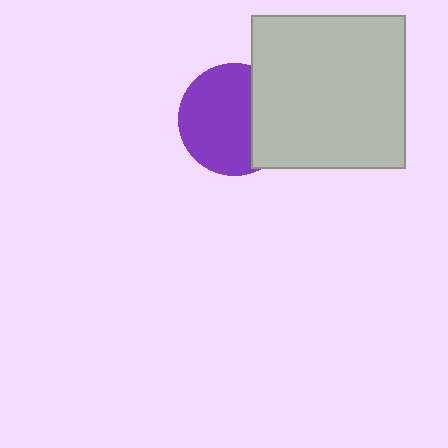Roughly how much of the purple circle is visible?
Most of it is visible (roughly 69%).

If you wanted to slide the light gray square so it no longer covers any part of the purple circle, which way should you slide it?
Slide it right — that is the most direct way to separate the two shapes.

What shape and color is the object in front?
The object in front is a light gray square.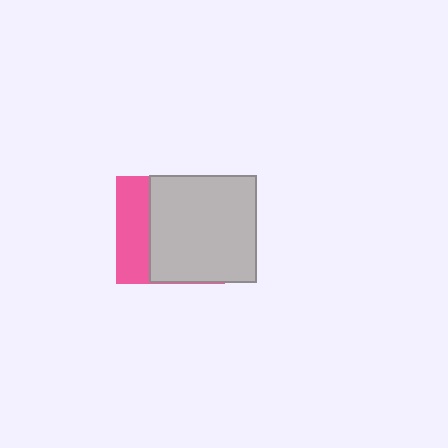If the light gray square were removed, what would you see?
You would see the complete pink square.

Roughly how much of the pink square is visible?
A small part of it is visible (roughly 31%).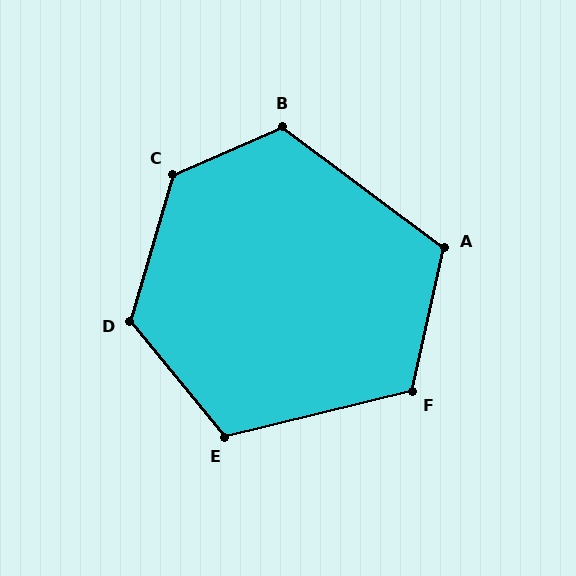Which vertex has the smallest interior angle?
A, at approximately 114 degrees.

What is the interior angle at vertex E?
Approximately 116 degrees (obtuse).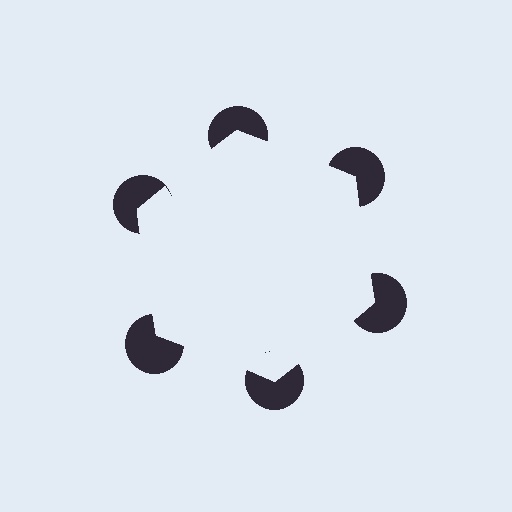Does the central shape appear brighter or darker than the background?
It typically appears slightly brighter than the background, even though no actual brightness change is drawn.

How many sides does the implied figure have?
6 sides.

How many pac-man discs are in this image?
There are 6 — one at each vertex of the illusory hexagon.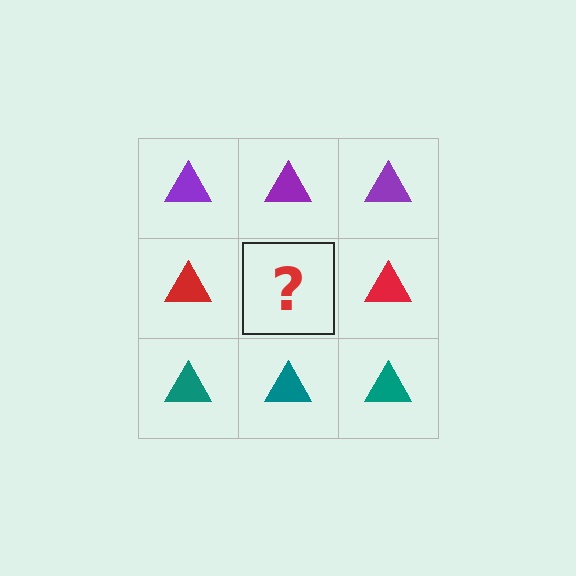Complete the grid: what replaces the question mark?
The question mark should be replaced with a red triangle.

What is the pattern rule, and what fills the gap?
The rule is that each row has a consistent color. The gap should be filled with a red triangle.